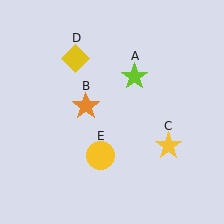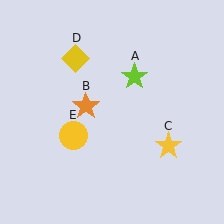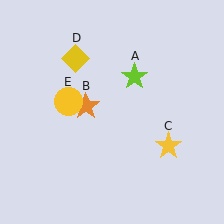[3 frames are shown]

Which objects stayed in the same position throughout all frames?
Lime star (object A) and orange star (object B) and yellow star (object C) and yellow diamond (object D) remained stationary.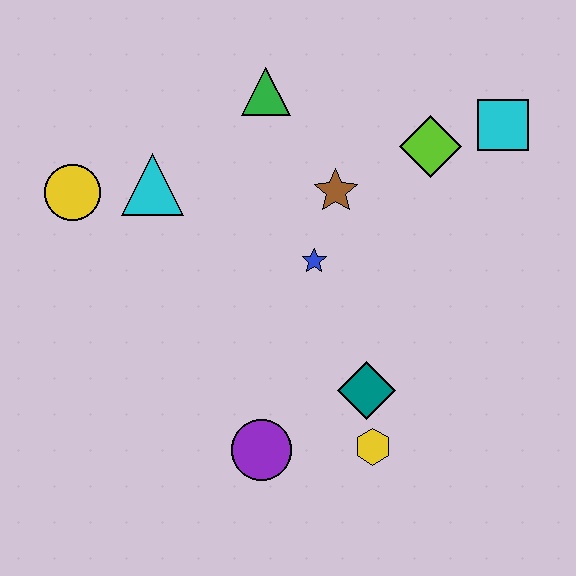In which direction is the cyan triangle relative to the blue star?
The cyan triangle is to the left of the blue star.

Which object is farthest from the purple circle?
The cyan square is farthest from the purple circle.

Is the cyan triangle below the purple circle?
No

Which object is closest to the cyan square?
The lime diamond is closest to the cyan square.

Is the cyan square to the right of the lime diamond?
Yes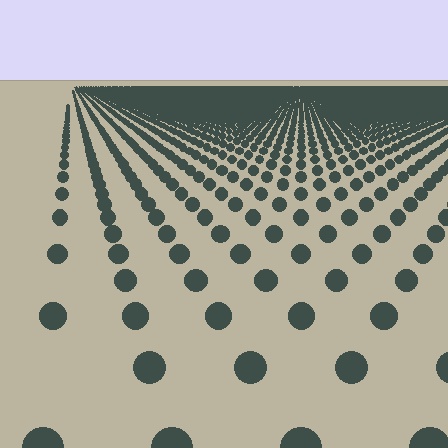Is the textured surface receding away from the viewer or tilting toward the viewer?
The surface is receding away from the viewer. Texture elements get smaller and denser toward the top.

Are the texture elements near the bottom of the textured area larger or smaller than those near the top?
Larger. Near the bottom, elements are closer to the viewer and appear at a bigger on-screen size.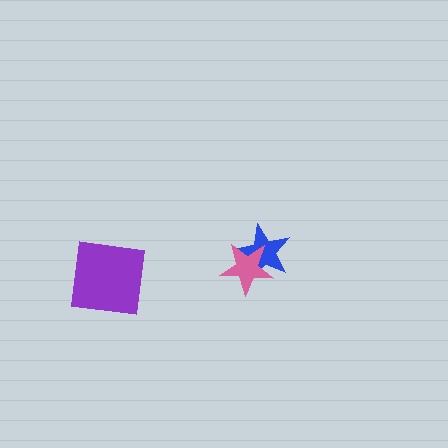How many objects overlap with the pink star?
1 object overlaps with the pink star.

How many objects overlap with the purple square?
0 objects overlap with the purple square.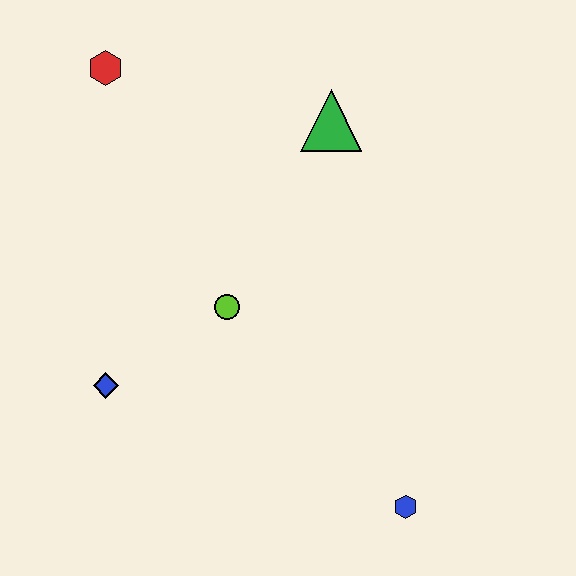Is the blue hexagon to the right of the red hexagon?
Yes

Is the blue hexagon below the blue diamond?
Yes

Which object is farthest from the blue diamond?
The green triangle is farthest from the blue diamond.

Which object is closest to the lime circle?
The blue diamond is closest to the lime circle.